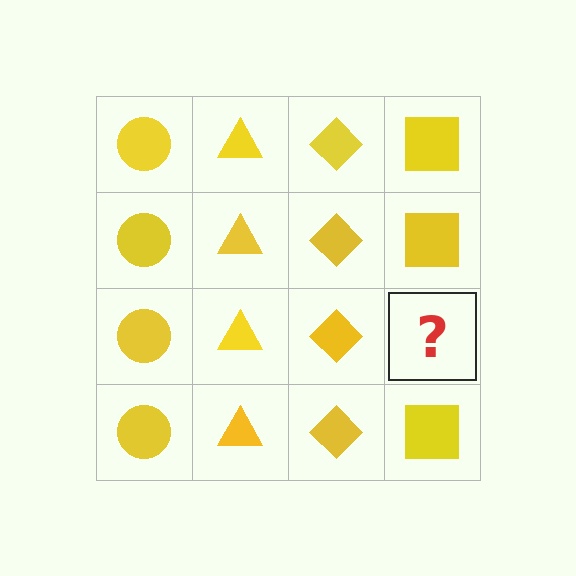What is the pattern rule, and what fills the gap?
The rule is that each column has a consistent shape. The gap should be filled with a yellow square.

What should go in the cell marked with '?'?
The missing cell should contain a yellow square.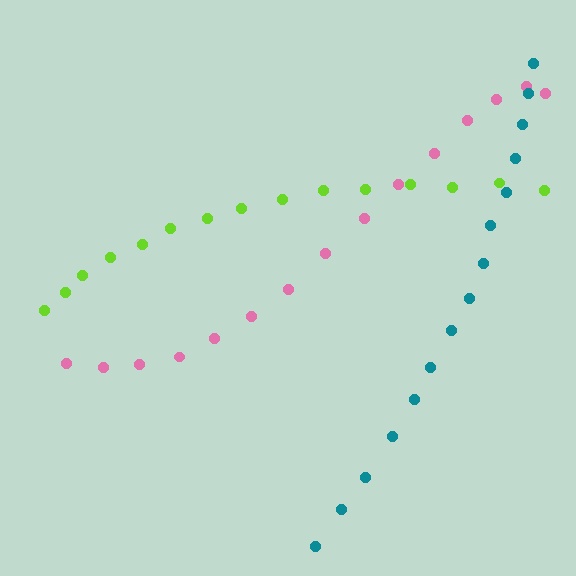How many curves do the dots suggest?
There are 3 distinct paths.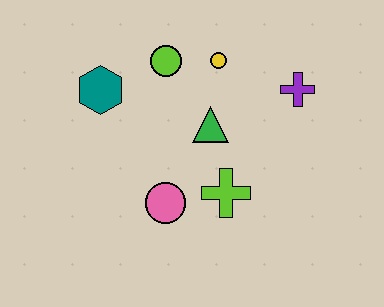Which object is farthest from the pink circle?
The purple cross is farthest from the pink circle.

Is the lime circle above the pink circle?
Yes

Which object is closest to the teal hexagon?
The lime circle is closest to the teal hexagon.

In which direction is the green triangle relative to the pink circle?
The green triangle is above the pink circle.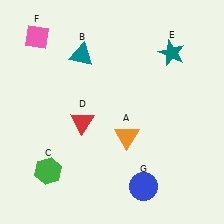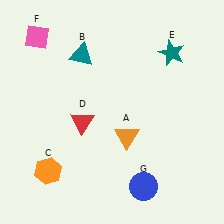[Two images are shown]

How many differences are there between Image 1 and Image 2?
There is 1 difference between the two images.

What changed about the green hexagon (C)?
In Image 1, C is green. In Image 2, it changed to orange.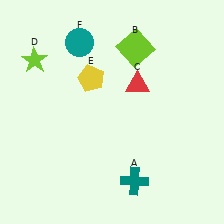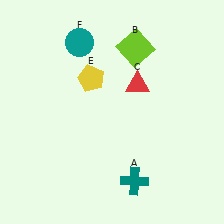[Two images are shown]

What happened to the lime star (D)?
The lime star (D) was removed in Image 2. It was in the top-left area of Image 1.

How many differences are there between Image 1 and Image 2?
There is 1 difference between the two images.